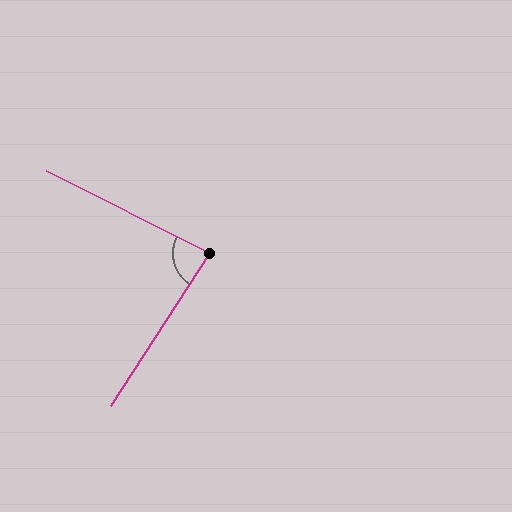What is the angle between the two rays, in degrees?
Approximately 84 degrees.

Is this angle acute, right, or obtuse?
It is acute.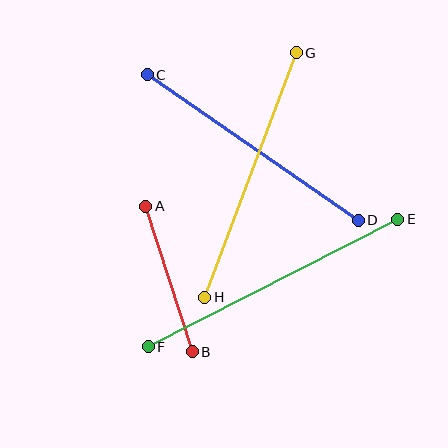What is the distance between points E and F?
The distance is approximately 280 pixels.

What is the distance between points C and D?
The distance is approximately 256 pixels.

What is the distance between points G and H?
The distance is approximately 261 pixels.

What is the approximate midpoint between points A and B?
The midpoint is at approximately (169, 279) pixels.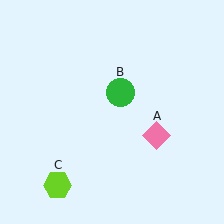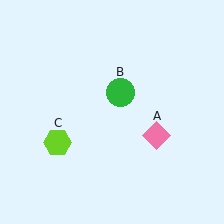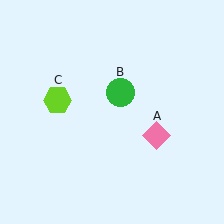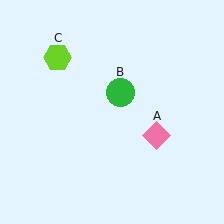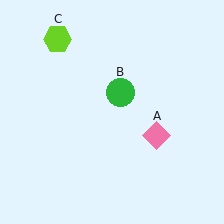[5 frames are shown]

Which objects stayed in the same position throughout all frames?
Pink diamond (object A) and green circle (object B) remained stationary.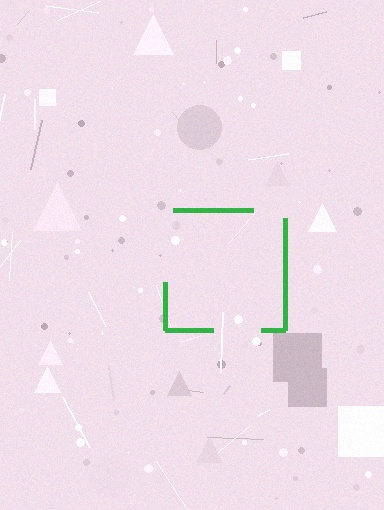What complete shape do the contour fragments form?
The contour fragments form a square.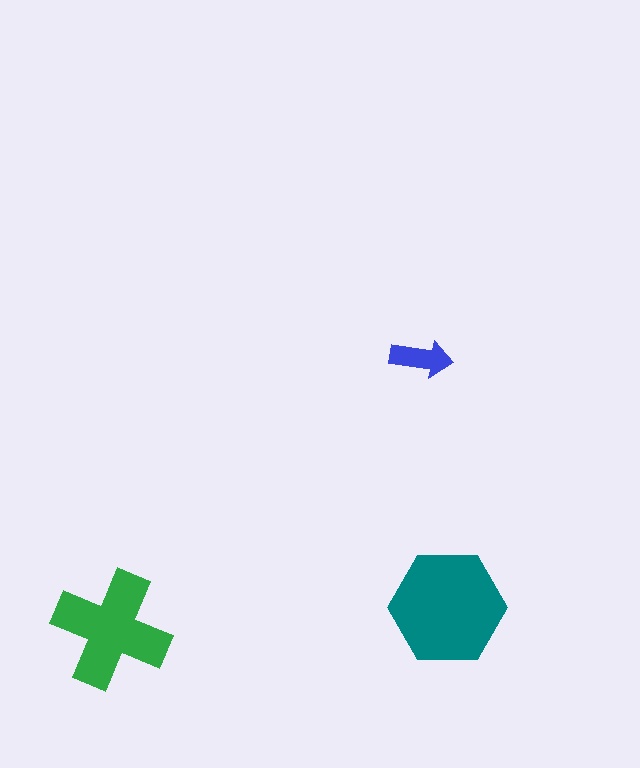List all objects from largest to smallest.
The teal hexagon, the green cross, the blue arrow.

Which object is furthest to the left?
The green cross is leftmost.